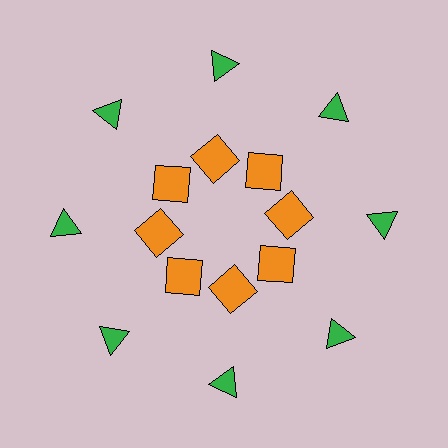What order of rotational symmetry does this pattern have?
This pattern has 8-fold rotational symmetry.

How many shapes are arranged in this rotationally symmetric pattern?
There are 16 shapes, arranged in 8 groups of 2.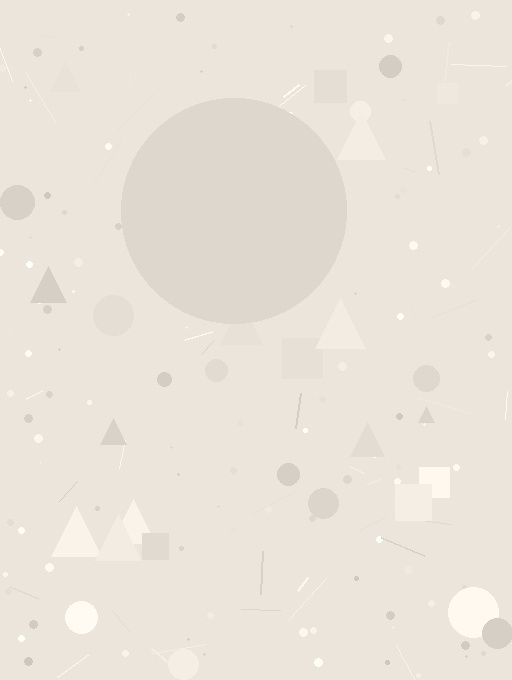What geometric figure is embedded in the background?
A circle is embedded in the background.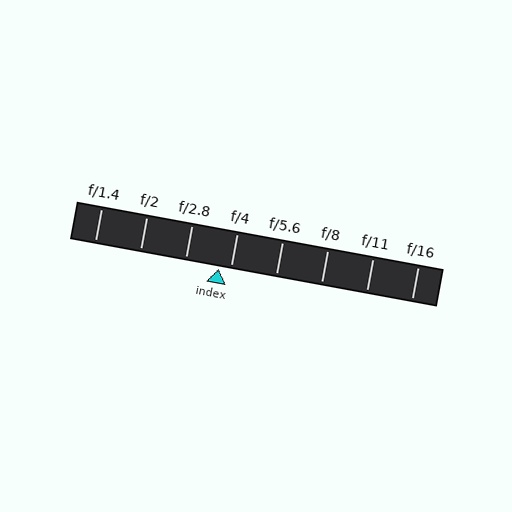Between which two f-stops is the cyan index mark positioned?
The index mark is between f/2.8 and f/4.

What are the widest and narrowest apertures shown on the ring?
The widest aperture shown is f/1.4 and the narrowest is f/16.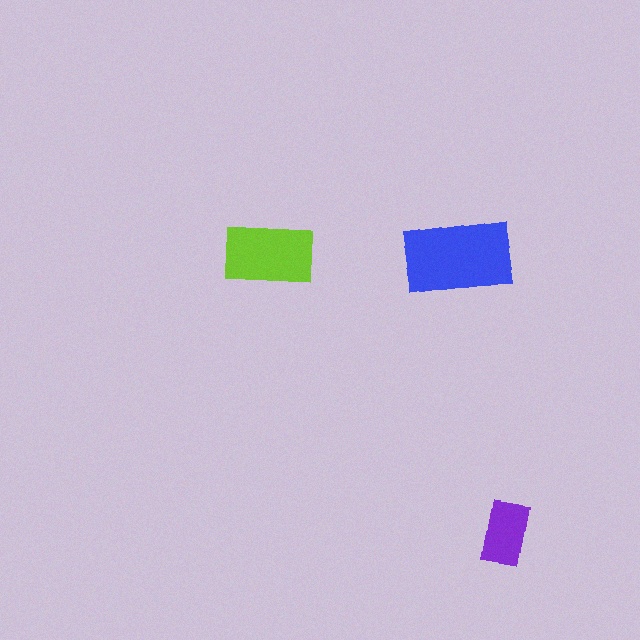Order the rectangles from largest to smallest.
the blue one, the lime one, the purple one.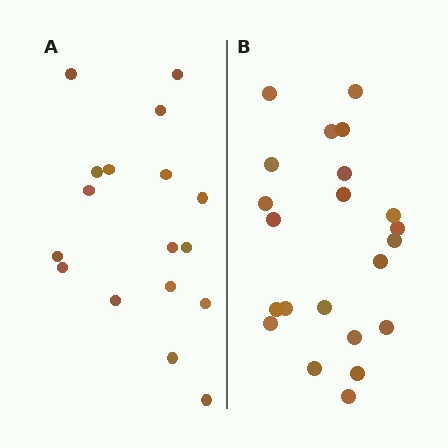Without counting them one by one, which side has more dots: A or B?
Region B (the right region) has more dots.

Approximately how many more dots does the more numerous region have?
Region B has about 5 more dots than region A.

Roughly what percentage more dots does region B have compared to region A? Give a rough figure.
About 30% more.